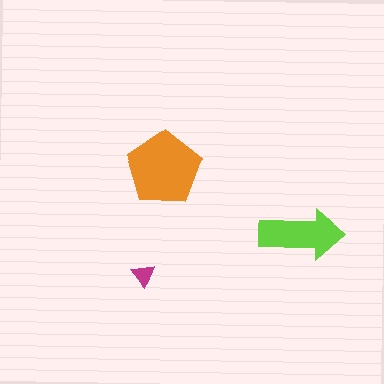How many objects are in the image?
There are 3 objects in the image.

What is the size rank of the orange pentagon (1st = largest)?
1st.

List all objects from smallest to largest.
The magenta triangle, the lime arrow, the orange pentagon.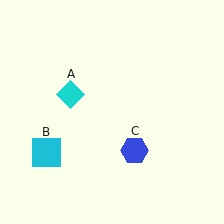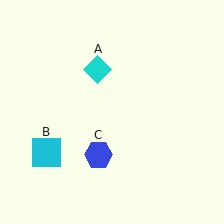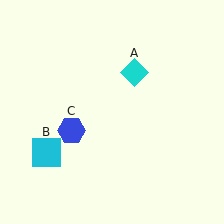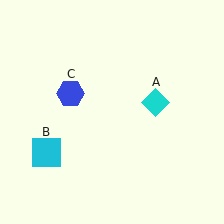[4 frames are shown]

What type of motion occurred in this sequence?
The cyan diamond (object A), blue hexagon (object C) rotated clockwise around the center of the scene.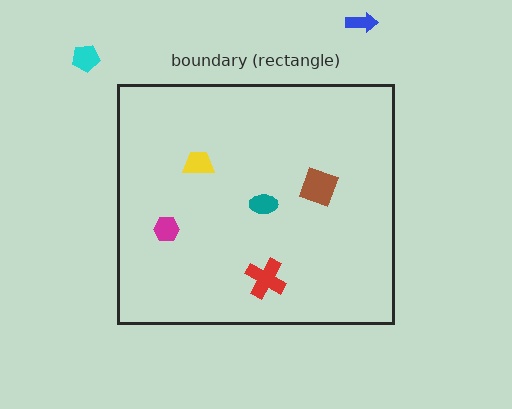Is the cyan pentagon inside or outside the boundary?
Outside.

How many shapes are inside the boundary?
5 inside, 2 outside.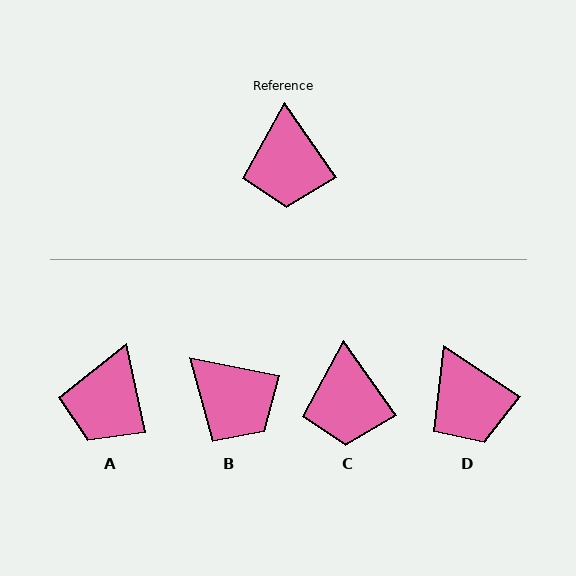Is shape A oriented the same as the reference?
No, it is off by about 23 degrees.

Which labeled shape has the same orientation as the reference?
C.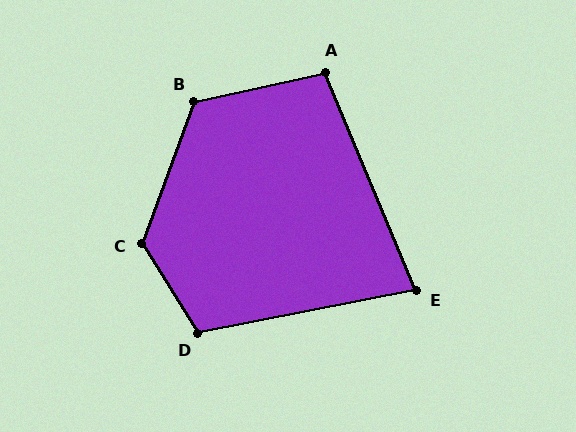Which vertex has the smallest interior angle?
E, at approximately 79 degrees.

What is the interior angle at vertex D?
Approximately 110 degrees (obtuse).